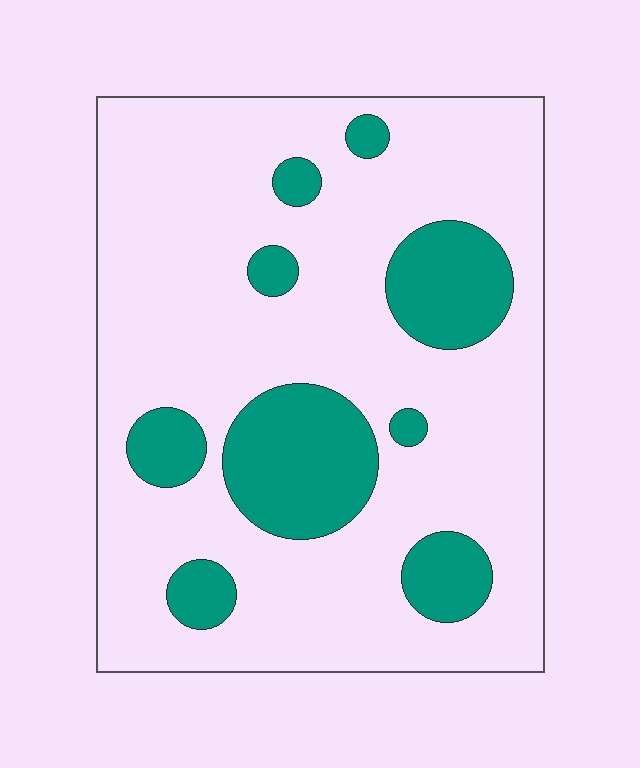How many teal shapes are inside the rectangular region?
9.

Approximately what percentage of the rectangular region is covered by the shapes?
Approximately 20%.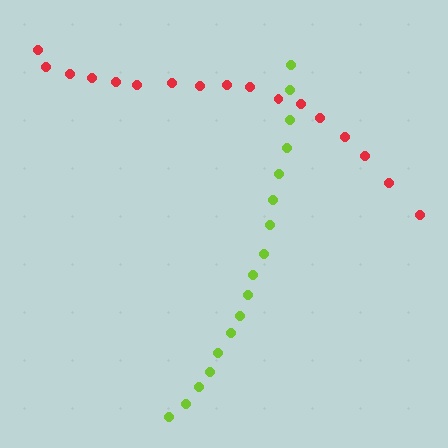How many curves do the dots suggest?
There are 2 distinct paths.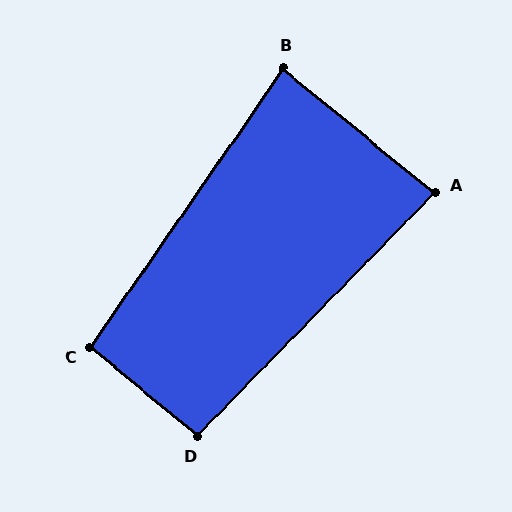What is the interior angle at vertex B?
Approximately 85 degrees (approximately right).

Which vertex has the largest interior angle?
C, at approximately 95 degrees.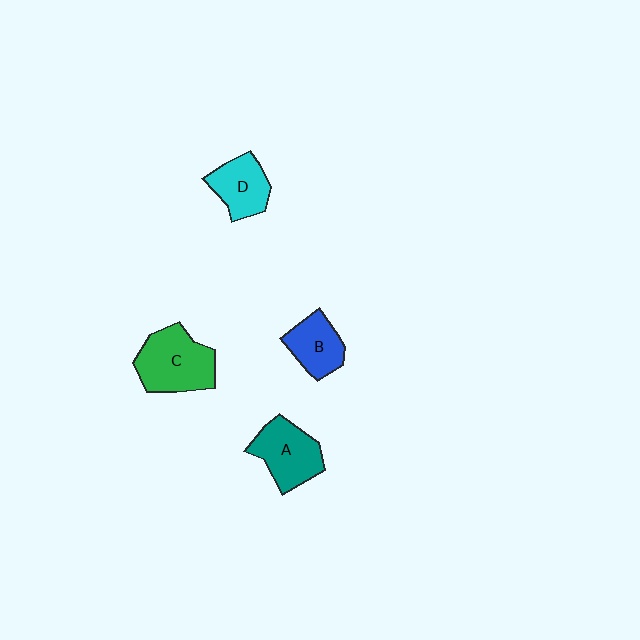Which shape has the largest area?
Shape C (green).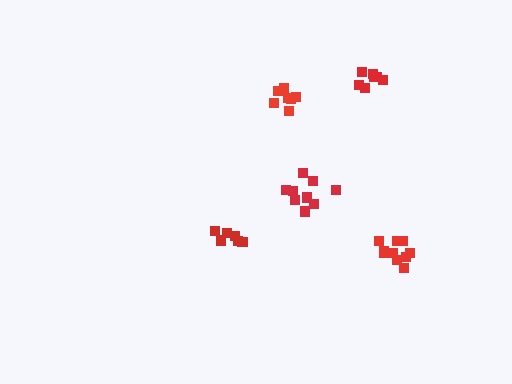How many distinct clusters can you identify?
There are 5 distinct clusters.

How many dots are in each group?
Group 1: 9 dots, Group 2: 7 dots, Group 3: 7 dots, Group 4: 10 dots, Group 5: 6 dots (39 total).